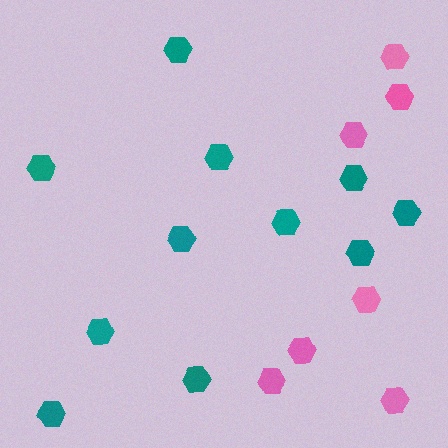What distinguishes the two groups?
There are 2 groups: one group of pink hexagons (7) and one group of teal hexagons (11).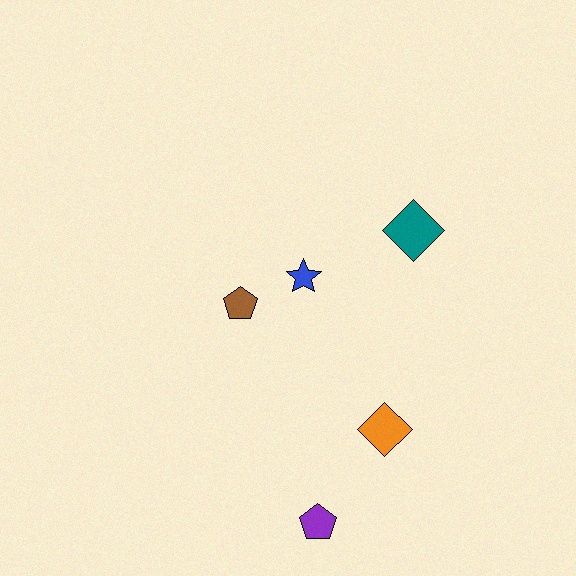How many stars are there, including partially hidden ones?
There is 1 star.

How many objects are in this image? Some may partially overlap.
There are 5 objects.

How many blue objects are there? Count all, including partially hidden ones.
There is 1 blue object.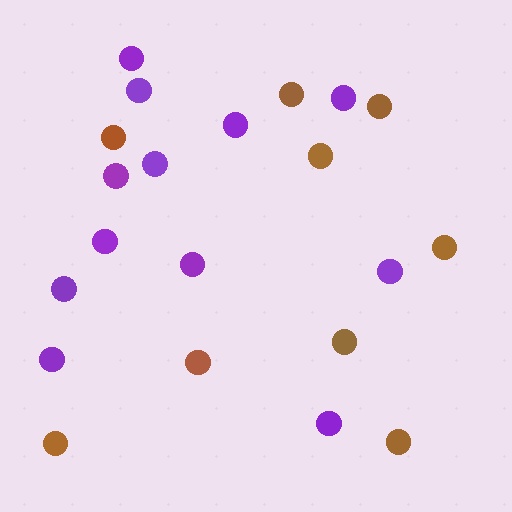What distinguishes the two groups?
There are 2 groups: one group of brown circles (9) and one group of purple circles (12).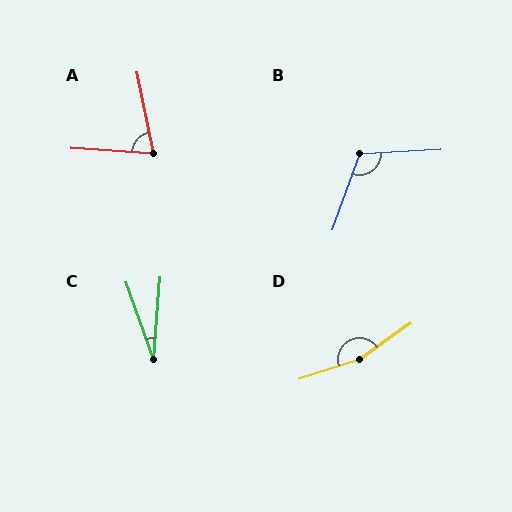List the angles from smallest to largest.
C (24°), A (75°), B (113°), D (162°).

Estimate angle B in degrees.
Approximately 113 degrees.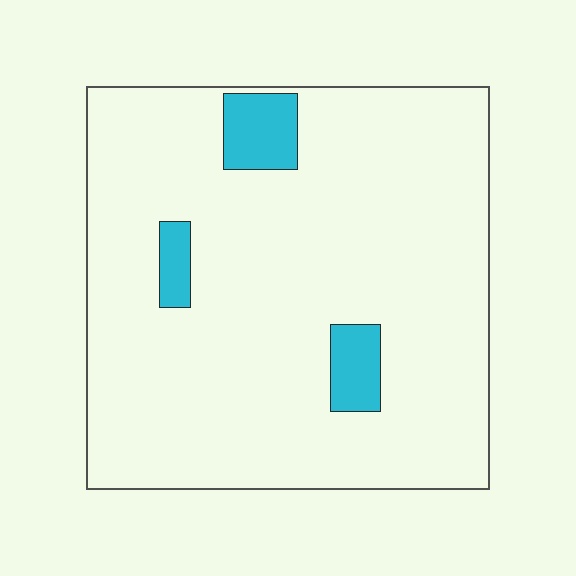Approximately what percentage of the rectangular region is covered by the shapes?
Approximately 10%.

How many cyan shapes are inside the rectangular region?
3.